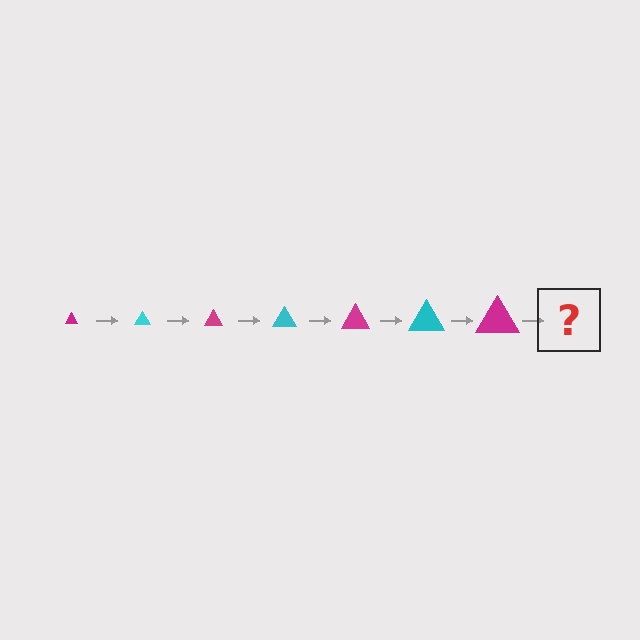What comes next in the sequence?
The next element should be a cyan triangle, larger than the previous one.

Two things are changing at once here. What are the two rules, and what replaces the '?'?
The two rules are that the triangle grows larger each step and the color cycles through magenta and cyan. The '?' should be a cyan triangle, larger than the previous one.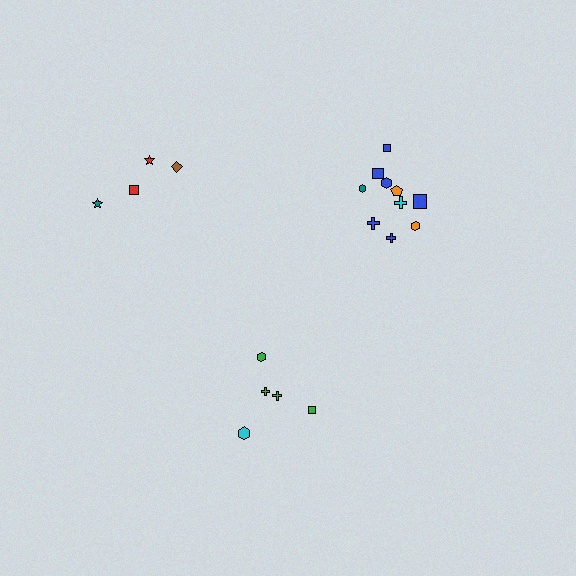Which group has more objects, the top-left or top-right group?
The top-right group.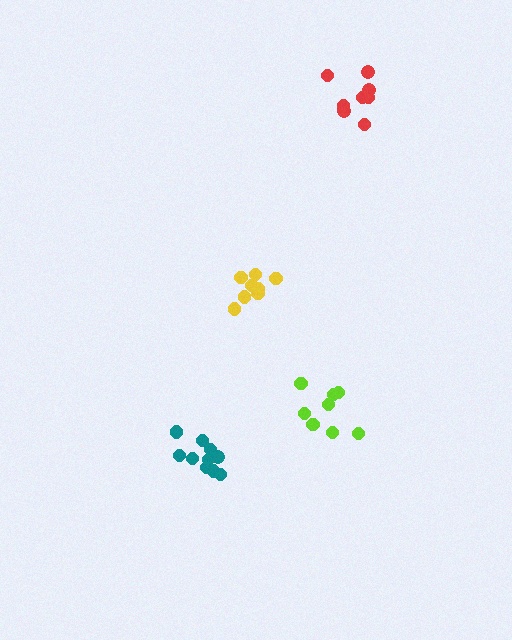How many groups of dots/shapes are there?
There are 4 groups.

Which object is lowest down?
The teal cluster is bottommost.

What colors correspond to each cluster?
The clusters are colored: teal, lime, yellow, red.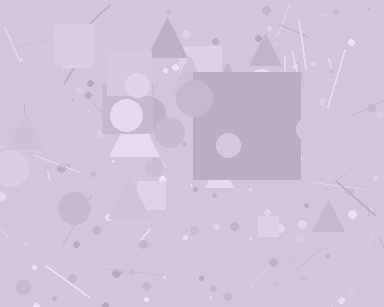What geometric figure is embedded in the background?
A square is embedded in the background.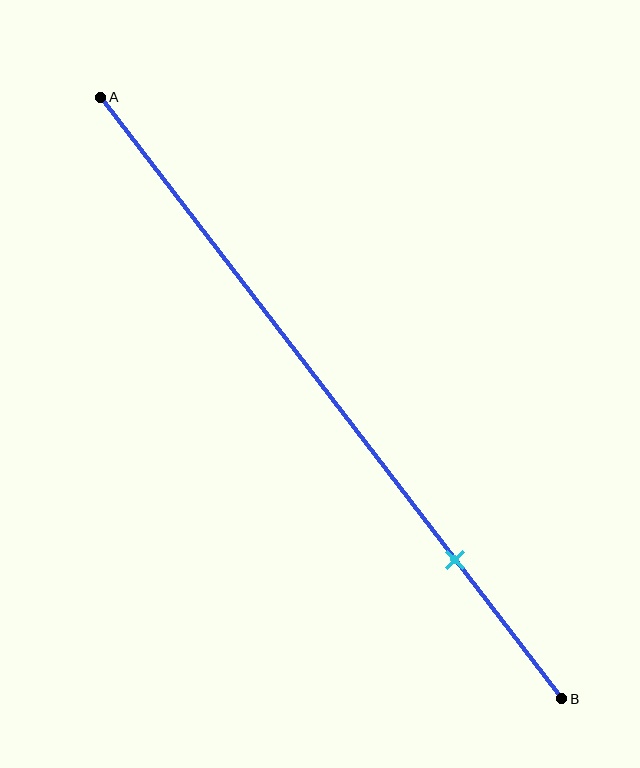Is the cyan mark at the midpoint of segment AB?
No, the mark is at about 75% from A, not at the 50% midpoint.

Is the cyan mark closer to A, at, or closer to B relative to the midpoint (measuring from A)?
The cyan mark is closer to point B than the midpoint of segment AB.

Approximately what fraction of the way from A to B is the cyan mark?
The cyan mark is approximately 75% of the way from A to B.